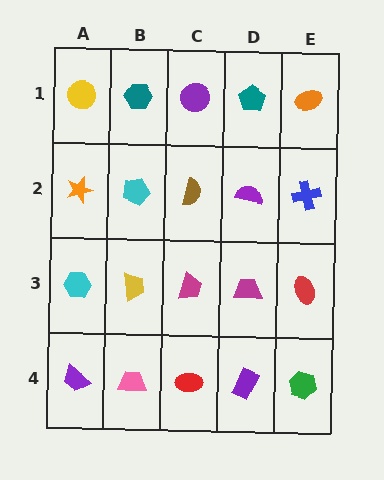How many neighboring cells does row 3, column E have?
3.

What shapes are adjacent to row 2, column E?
An orange ellipse (row 1, column E), a red ellipse (row 3, column E), a purple semicircle (row 2, column D).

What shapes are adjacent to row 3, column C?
A brown semicircle (row 2, column C), a red ellipse (row 4, column C), a yellow trapezoid (row 3, column B), a magenta trapezoid (row 3, column D).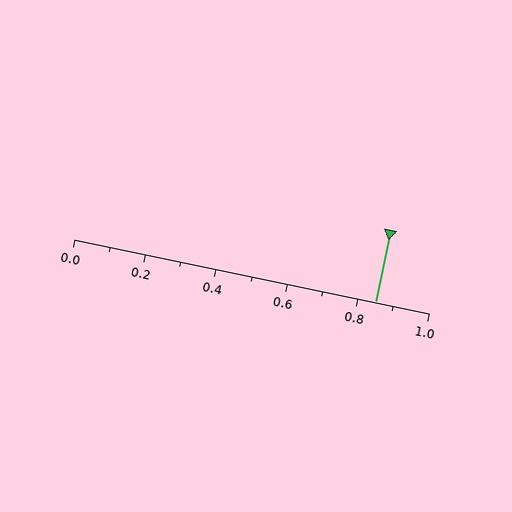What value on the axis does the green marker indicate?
The marker indicates approximately 0.85.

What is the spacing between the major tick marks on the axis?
The major ticks are spaced 0.2 apart.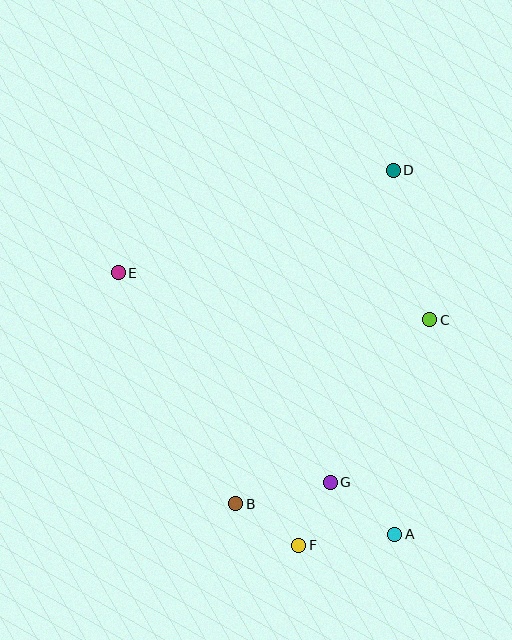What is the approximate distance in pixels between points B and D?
The distance between B and D is approximately 369 pixels.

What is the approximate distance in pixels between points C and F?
The distance between C and F is approximately 261 pixels.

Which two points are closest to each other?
Points F and G are closest to each other.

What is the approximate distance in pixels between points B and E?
The distance between B and E is approximately 259 pixels.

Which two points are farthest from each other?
Points D and F are farthest from each other.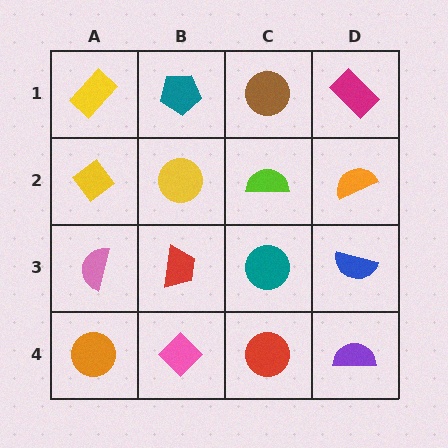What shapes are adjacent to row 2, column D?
A magenta rectangle (row 1, column D), a blue semicircle (row 3, column D), a lime semicircle (row 2, column C).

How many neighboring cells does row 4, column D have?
2.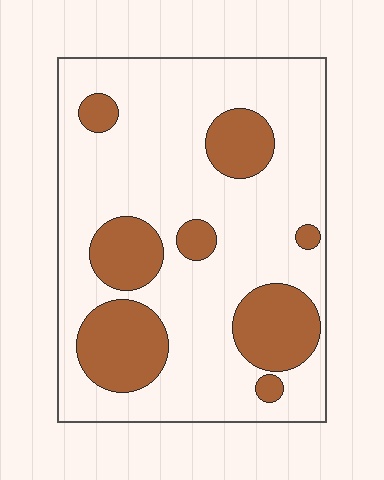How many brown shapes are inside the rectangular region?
8.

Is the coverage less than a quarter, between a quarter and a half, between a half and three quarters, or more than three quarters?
Between a quarter and a half.